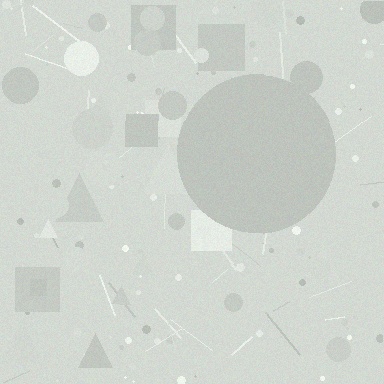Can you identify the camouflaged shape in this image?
The camouflaged shape is a circle.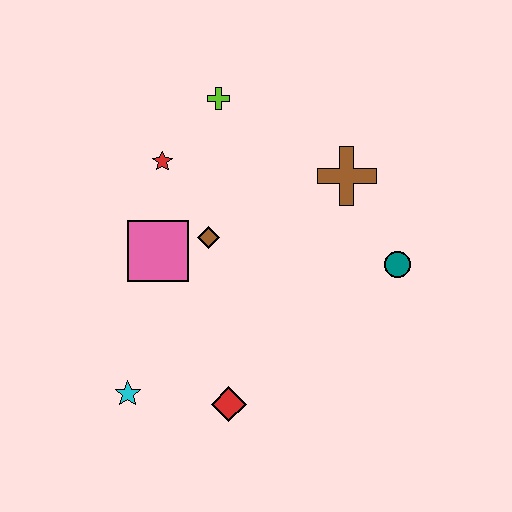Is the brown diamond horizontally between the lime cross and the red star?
Yes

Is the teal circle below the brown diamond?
Yes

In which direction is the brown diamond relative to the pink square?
The brown diamond is to the right of the pink square.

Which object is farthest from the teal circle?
The cyan star is farthest from the teal circle.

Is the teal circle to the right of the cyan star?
Yes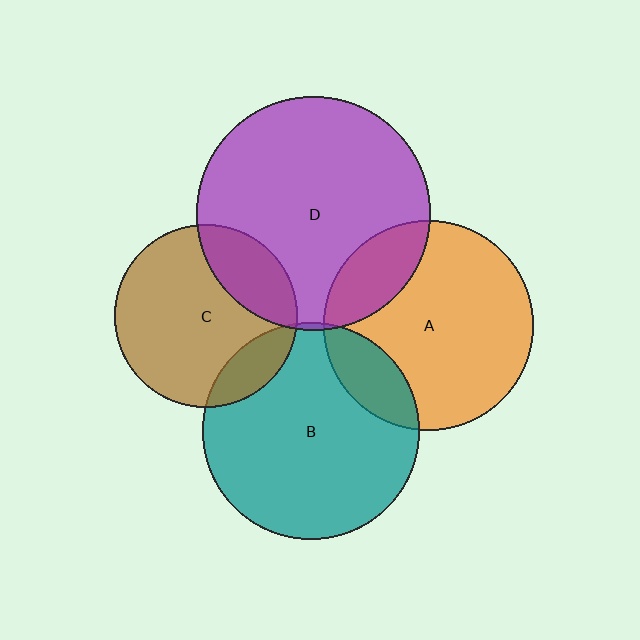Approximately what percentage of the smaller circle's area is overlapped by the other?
Approximately 15%.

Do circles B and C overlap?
Yes.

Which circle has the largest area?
Circle D (purple).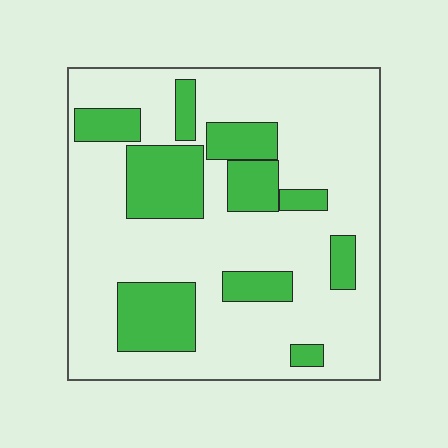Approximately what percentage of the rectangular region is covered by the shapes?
Approximately 25%.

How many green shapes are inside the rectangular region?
10.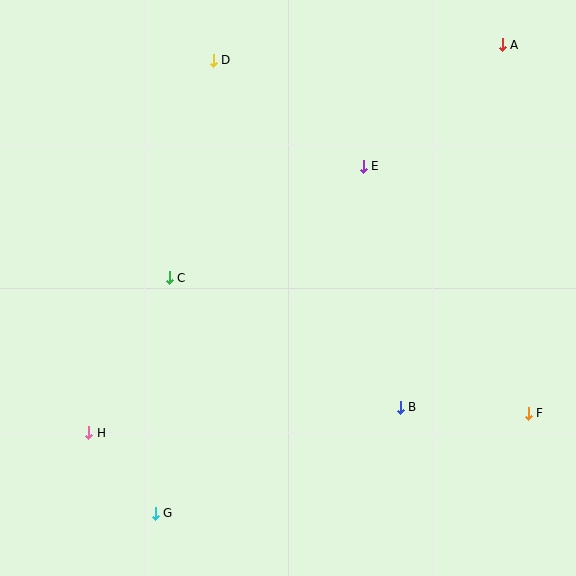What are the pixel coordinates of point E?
Point E is at (363, 166).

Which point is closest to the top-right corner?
Point A is closest to the top-right corner.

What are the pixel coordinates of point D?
Point D is at (213, 60).